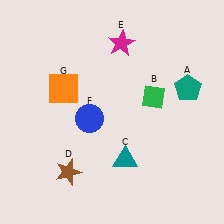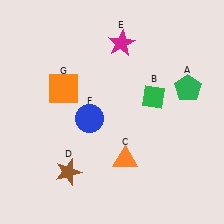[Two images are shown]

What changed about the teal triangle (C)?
In Image 1, C is teal. In Image 2, it changed to orange.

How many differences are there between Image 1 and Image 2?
There are 2 differences between the two images.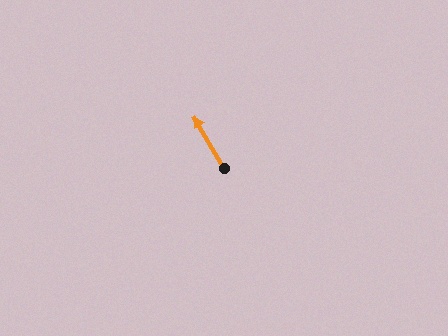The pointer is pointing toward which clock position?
Roughly 11 o'clock.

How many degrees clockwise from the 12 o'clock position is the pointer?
Approximately 330 degrees.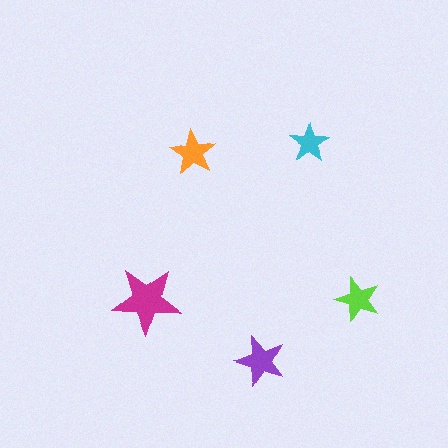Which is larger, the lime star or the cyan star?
The lime one.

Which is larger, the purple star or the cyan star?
The purple one.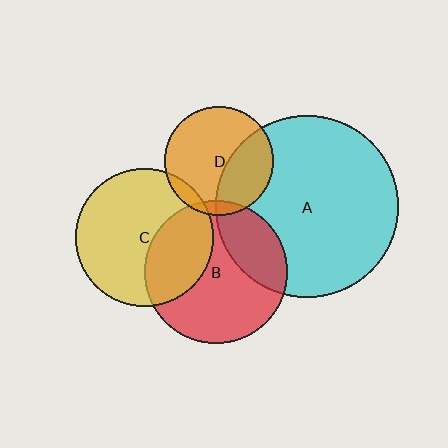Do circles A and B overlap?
Yes.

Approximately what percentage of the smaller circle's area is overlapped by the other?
Approximately 25%.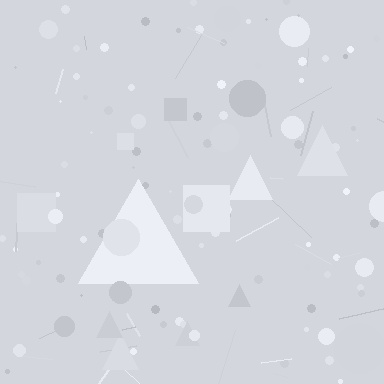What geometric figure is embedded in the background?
A triangle is embedded in the background.